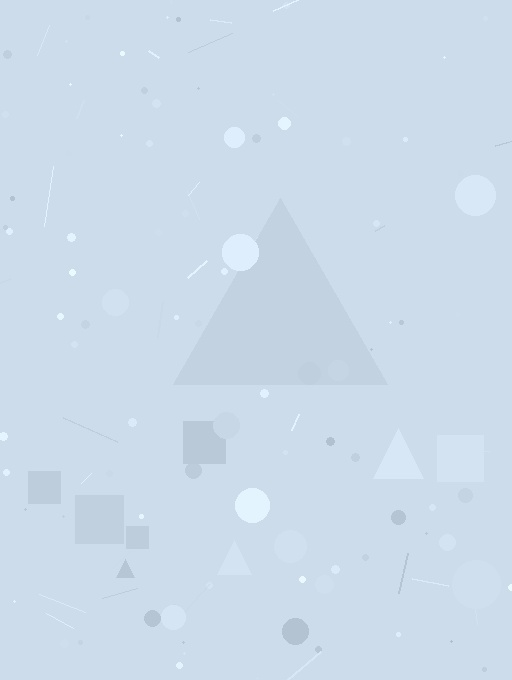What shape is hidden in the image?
A triangle is hidden in the image.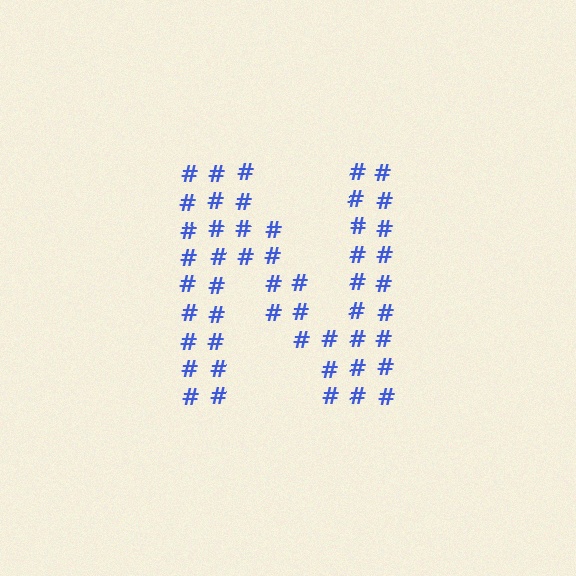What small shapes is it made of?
It is made of small hash symbols.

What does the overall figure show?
The overall figure shows the letter N.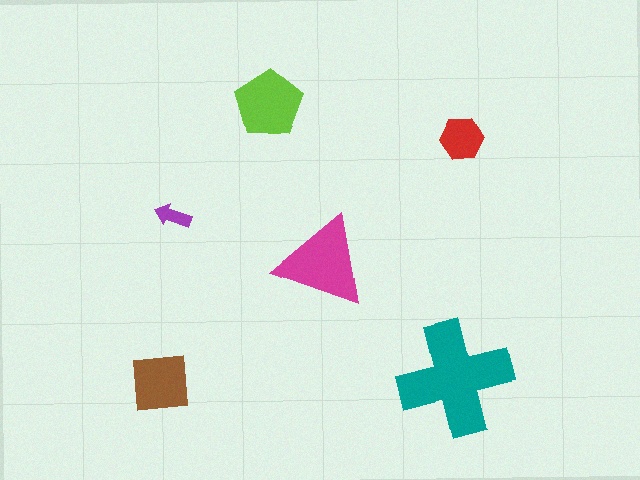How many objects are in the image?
There are 6 objects in the image.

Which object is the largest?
The teal cross.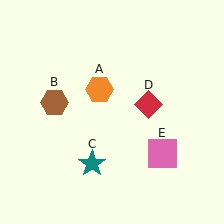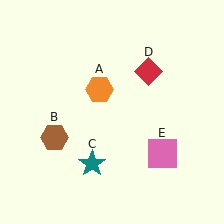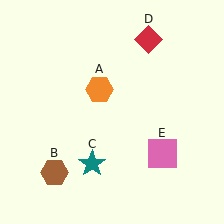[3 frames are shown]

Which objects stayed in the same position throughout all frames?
Orange hexagon (object A) and teal star (object C) and pink square (object E) remained stationary.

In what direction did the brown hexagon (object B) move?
The brown hexagon (object B) moved down.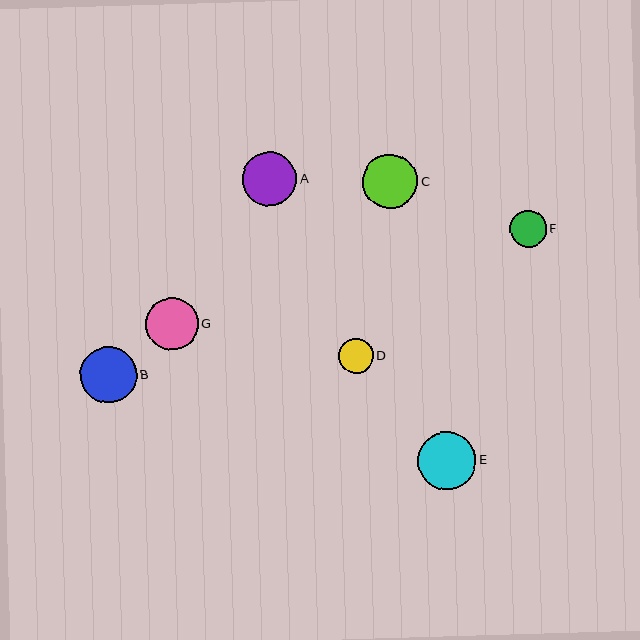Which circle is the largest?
Circle E is the largest with a size of approximately 58 pixels.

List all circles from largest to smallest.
From largest to smallest: E, B, C, A, G, F, D.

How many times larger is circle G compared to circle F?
Circle G is approximately 1.4 times the size of circle F.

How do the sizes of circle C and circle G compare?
Circle C and circle G are approximately the same size.